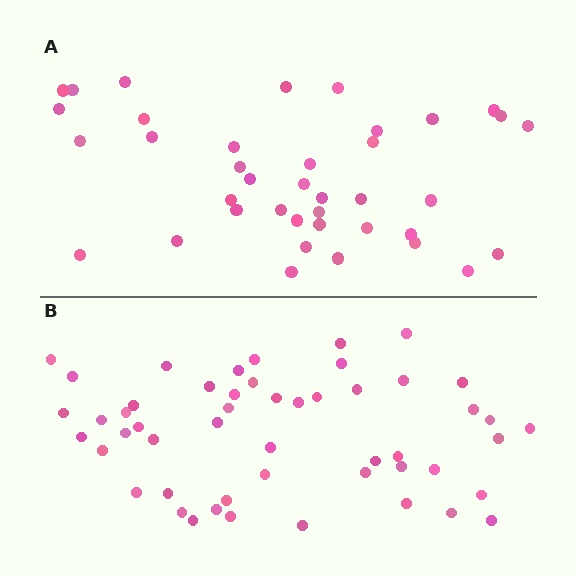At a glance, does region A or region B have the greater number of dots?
Region B (the bottom region) has more dots.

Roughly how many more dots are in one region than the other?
Region B has roughly 12 or so more dots than region A.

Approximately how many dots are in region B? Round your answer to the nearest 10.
About 50 dots. (The exact count is 51, which rounds to 50.)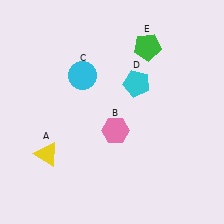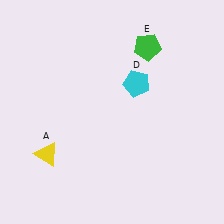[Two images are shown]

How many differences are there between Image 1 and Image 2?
There are 2 differences between the two images.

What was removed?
The cyan circle (C), the pink hexagon (B) were removed in Image 2.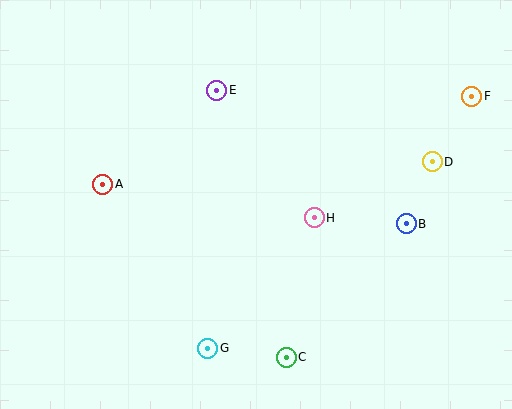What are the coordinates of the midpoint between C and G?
The midpoint between C and G is at (247, 353).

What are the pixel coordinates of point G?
Point G is at (208, 348).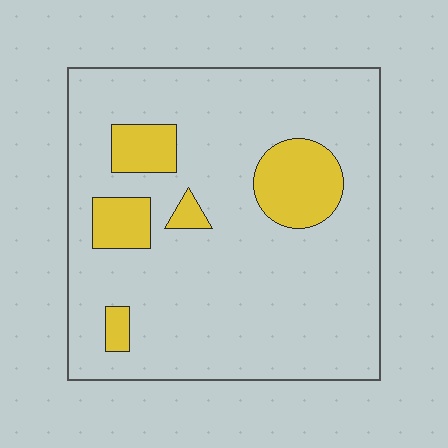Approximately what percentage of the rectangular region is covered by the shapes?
Approximately 15%.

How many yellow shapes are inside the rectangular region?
5.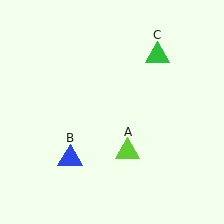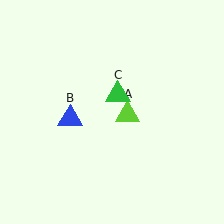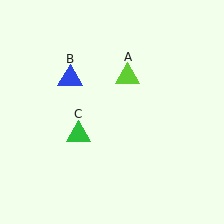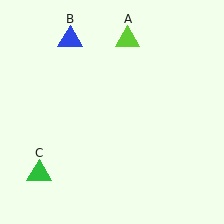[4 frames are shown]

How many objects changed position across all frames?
3 objects changed position: lime triangle (object A), blue triangle (object B), green triangle (object C).